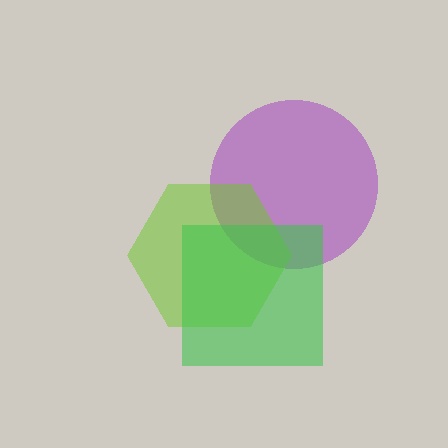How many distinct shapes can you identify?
There are 3 distinct shapes: a purple circle, a lime hexagon, a green square.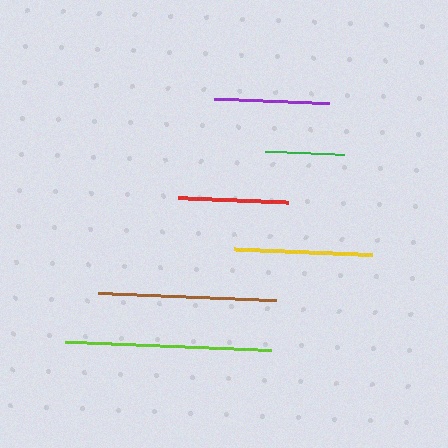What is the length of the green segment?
The green segment is approximately 79 pixels long.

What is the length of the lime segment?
The lime segment is approximately 206 pixels long.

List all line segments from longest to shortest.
From longest to shortest: lime, brown, yellow, purple, red, green.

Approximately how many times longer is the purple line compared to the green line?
The purple line is approximately 1.5 times the length of the green line.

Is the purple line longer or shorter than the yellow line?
The yellow line is longer than the purple line.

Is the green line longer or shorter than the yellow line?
The yellow line is longer than the green line.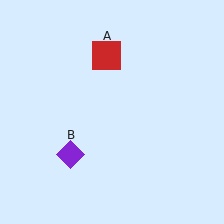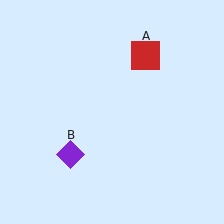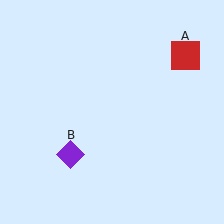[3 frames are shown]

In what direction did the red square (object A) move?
The red square (object A) moved right.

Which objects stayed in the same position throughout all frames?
Purple diamond (object B) remained stationary.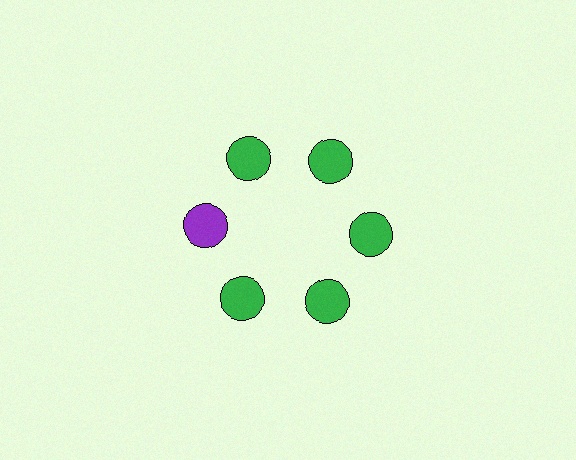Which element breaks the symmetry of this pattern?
The purple circle at roughly the 9 o'clock position breaks the symmetry. All other shapes are green circles.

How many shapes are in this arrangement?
There are 6 shapes arranged in a ring pattern.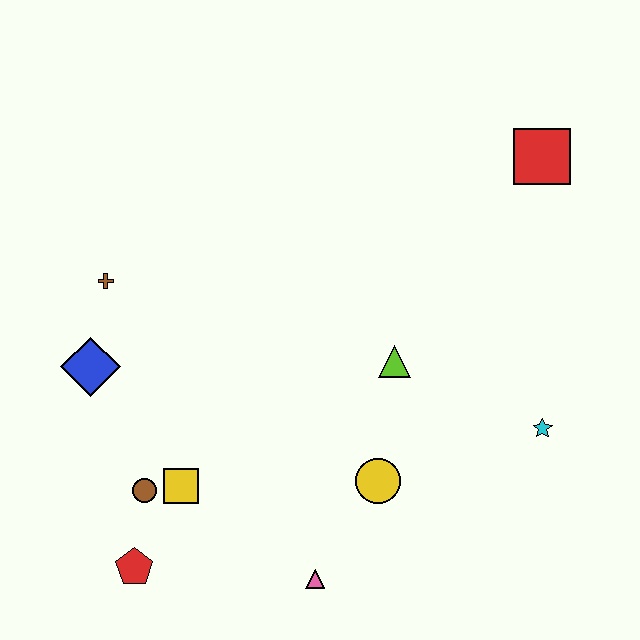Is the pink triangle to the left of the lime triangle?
Yes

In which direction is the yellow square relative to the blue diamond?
The yellow square is below the blue diamond.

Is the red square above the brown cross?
Yes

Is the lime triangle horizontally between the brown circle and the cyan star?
Yes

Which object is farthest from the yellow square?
The red square is farthest from the yellow square.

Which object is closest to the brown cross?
The blue diamond is closest to the brown cross.